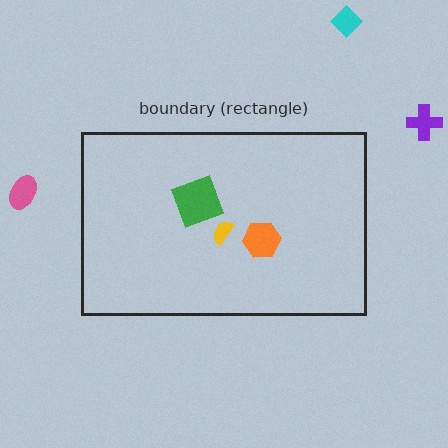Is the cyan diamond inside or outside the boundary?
Outside.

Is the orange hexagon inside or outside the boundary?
Inside.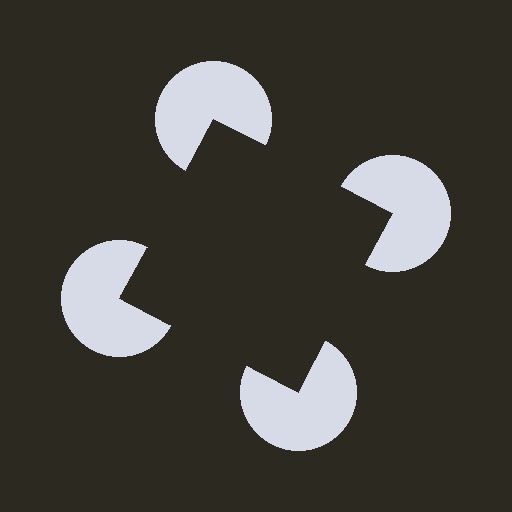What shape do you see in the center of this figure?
An illusory square — its edges are inferred from the aligned wedge cuts in the pac-man discs, not physically drawn.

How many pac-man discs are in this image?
There are 4 — one at each vertex of the illusory square.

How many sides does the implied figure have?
4 sides.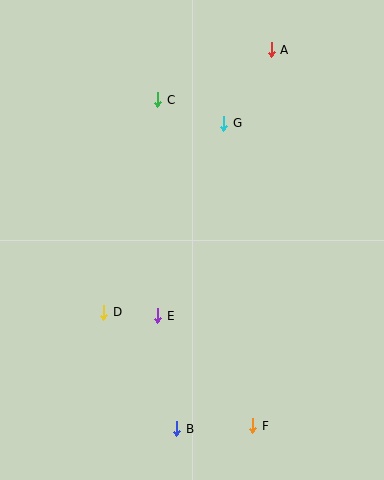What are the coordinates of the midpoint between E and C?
The midpoint between E and C is at (158, 208).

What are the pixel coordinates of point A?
Point A is at (271, 50).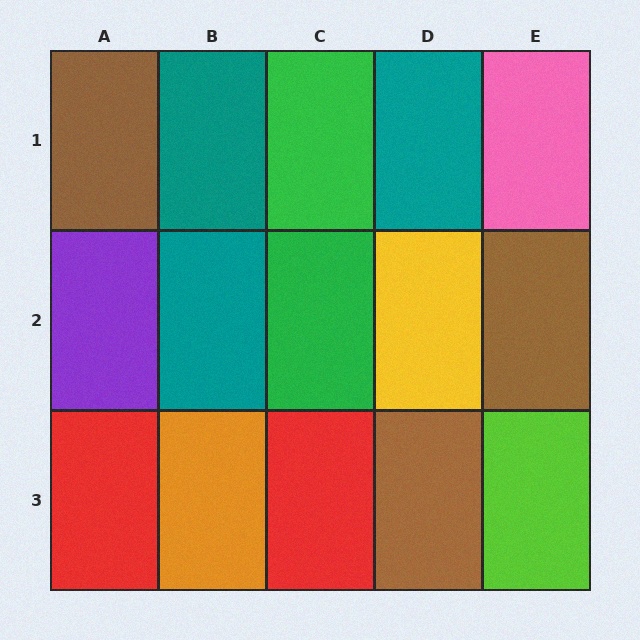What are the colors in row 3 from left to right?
Red, orange, red, brown, lime.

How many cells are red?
2 cells are red.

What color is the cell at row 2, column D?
Yellow.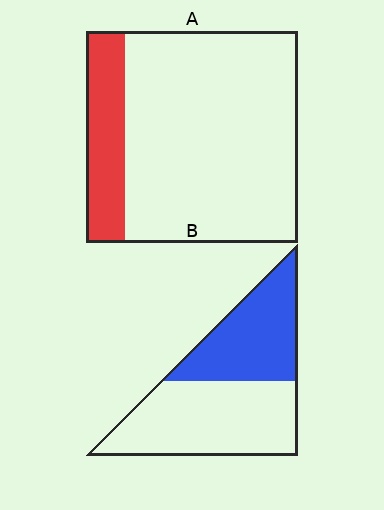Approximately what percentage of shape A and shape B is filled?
A is approximately 20% and B is approximately 40%.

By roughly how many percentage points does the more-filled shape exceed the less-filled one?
By roughly 25 percentage points (B over A).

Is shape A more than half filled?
No.